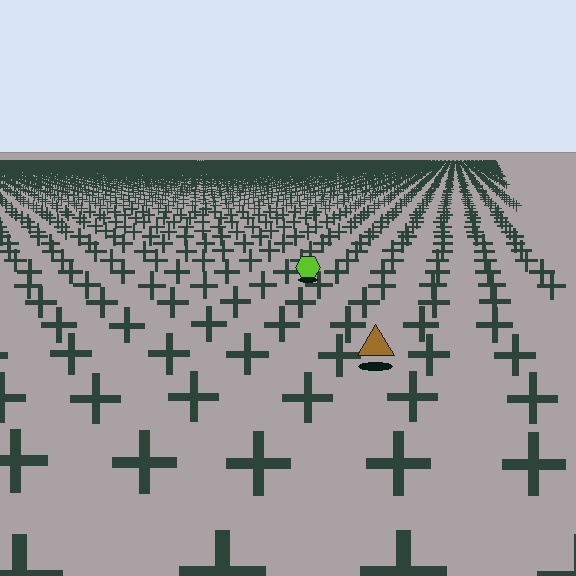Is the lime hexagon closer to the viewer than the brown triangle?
No. The brown triangle is closer — you can tell from the texture gradient: the ground texture is coarser near it.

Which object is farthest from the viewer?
The lime hexagon is farthest from the viewer. It appears smaller and the ground texture around it is denser.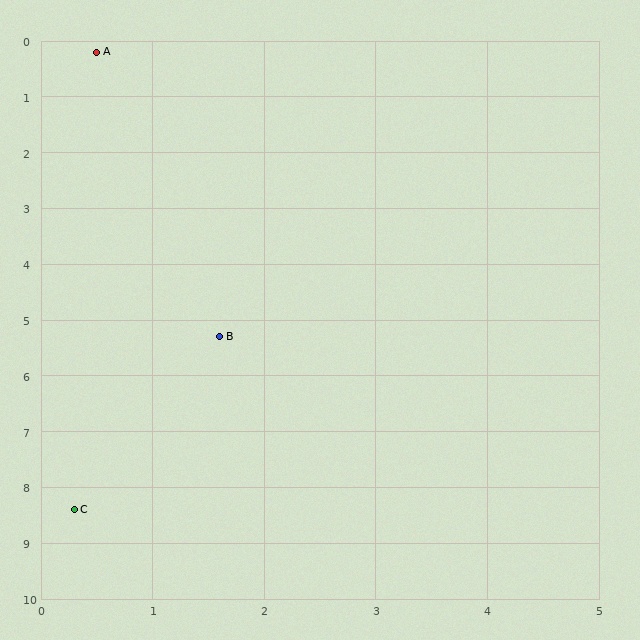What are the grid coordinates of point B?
Point B is at approximately (1.6, 5.3).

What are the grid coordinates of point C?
Point C is at approximately (0.3, 8.4).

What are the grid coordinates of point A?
Point A is at approximately (0.5, 0.2).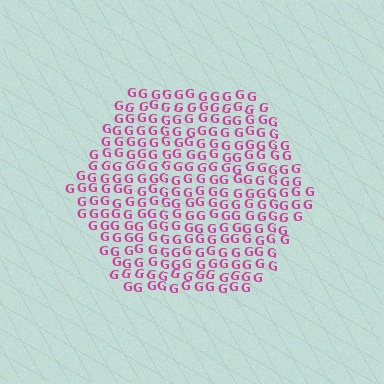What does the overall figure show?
The overall figure shows a hexagon.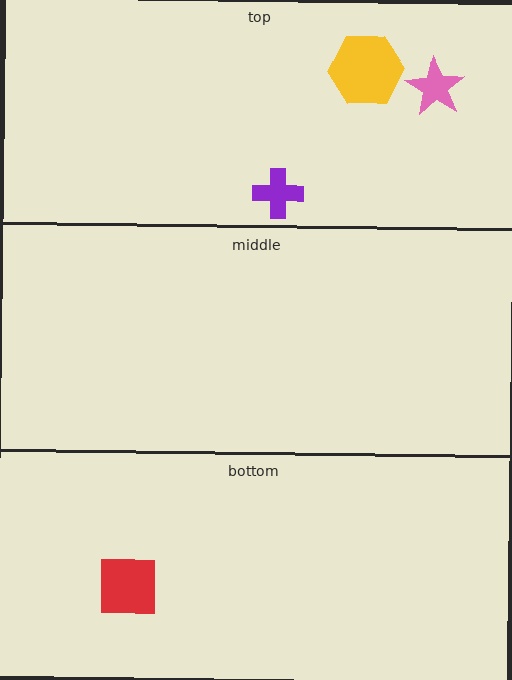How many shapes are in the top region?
3.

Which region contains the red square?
The bottom region.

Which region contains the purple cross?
The top region.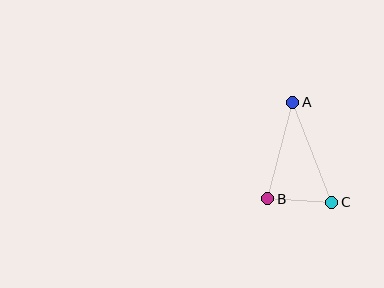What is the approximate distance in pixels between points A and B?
The distance between A and B is approximately 100 pixels.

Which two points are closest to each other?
Points B and C are closest to each other.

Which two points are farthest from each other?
Points A and C are farthest from each other.